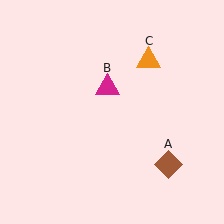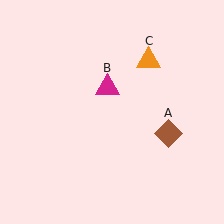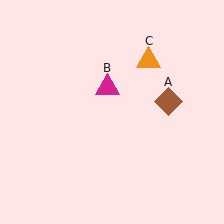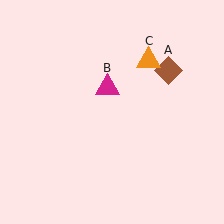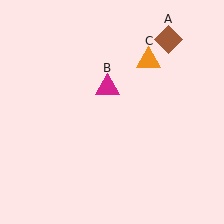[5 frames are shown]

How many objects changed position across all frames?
1 object changed position: brown diamond (object A).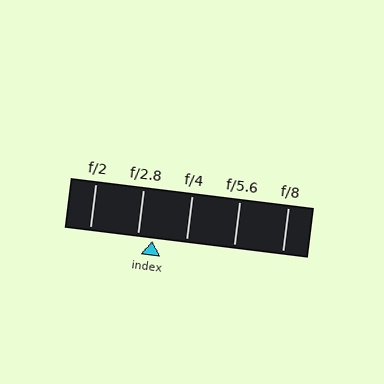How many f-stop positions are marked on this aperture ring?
There are 5 f-stop positions marked.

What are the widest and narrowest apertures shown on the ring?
The widest aperture shown is f/2 and the narrowest is f/8.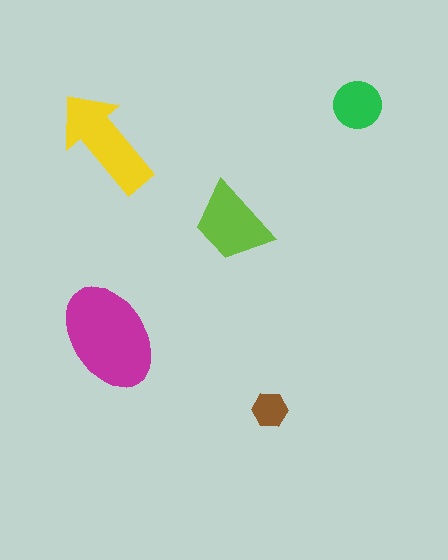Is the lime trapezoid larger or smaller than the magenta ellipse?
Smaller.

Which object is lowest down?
The brown hexagon is bottommost.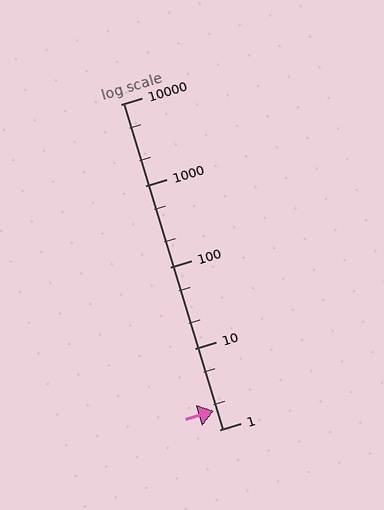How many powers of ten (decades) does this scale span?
The scale spans 4 decades, from 1 to 10000.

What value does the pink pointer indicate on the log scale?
The pointer indicates approximately 1.7.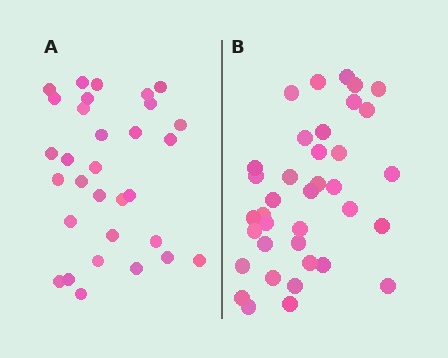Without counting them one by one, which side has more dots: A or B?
Region B (the right region) has more dots.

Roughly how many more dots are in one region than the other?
Region B has about 6 more dots than region A.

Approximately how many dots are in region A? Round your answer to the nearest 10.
About 30 dots. (The exact count is 31, which rounds to 30.)